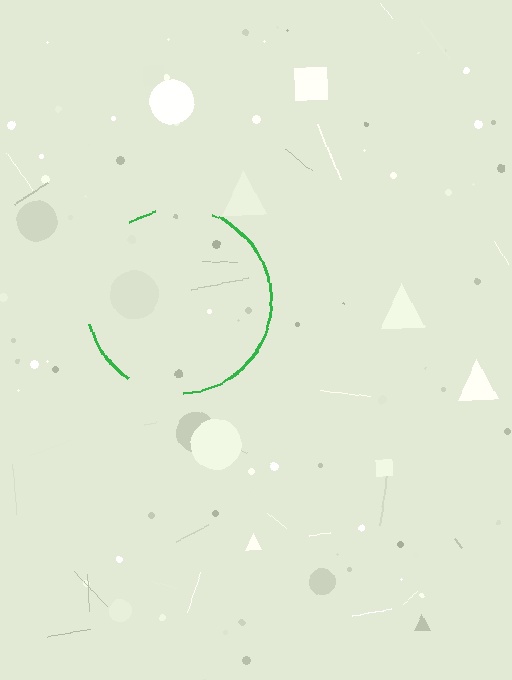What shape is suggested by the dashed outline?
The dashed outline suggests a circle.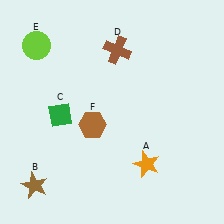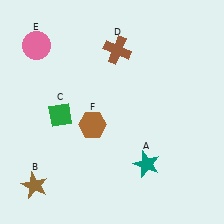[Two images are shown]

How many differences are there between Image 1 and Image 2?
There are 2 differences between the two images.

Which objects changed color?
A changed from orange to teal. E changed from lime to pink.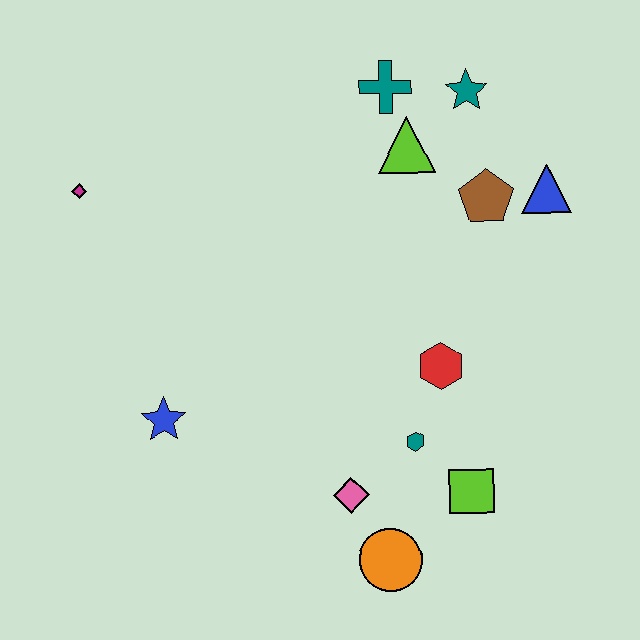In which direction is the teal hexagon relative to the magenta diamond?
The teal hexagon is to the right of the magenta diamond.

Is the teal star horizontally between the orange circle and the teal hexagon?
No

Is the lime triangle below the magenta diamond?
No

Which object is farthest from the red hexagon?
The magenta diamond is farthest from the red hexagon.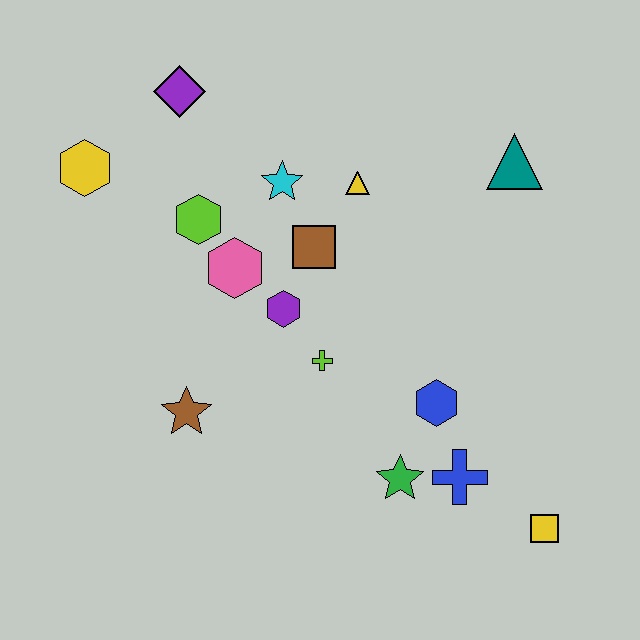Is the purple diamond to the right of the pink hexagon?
No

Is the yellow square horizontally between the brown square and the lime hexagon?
No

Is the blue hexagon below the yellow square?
No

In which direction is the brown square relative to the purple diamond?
The brown square is below the purple diamond.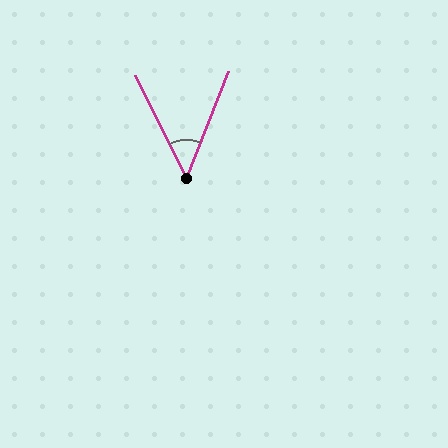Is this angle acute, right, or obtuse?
It is acute.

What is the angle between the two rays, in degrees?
Approximately 48 degrees.